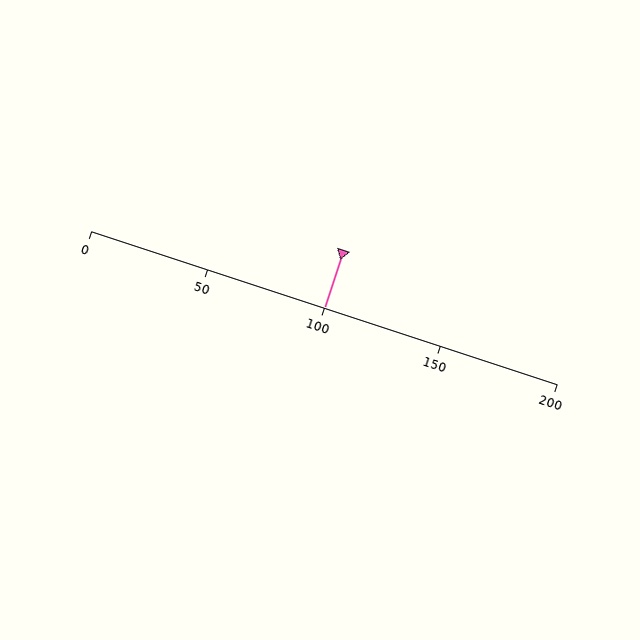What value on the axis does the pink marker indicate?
The marker indicates approximately 100.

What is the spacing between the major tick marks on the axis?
The major ticks are spaced 50 apart.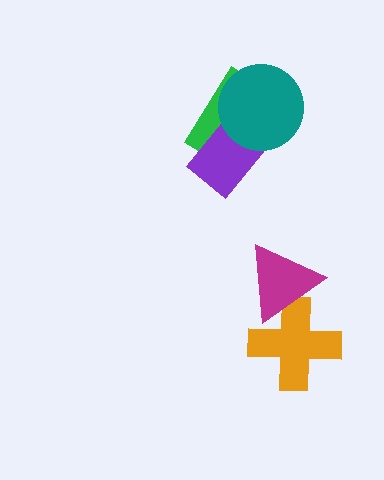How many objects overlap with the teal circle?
2 objects overlap with the teal circle.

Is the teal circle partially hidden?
No, no other shape covers it.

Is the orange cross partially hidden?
Yes, it is partially covered by another shape.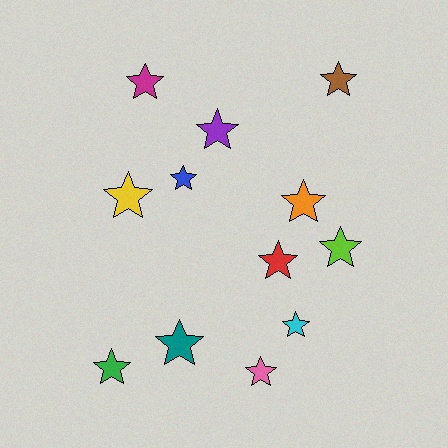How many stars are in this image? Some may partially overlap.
There are 12 stars.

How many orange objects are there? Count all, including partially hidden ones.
There is 1 orange object.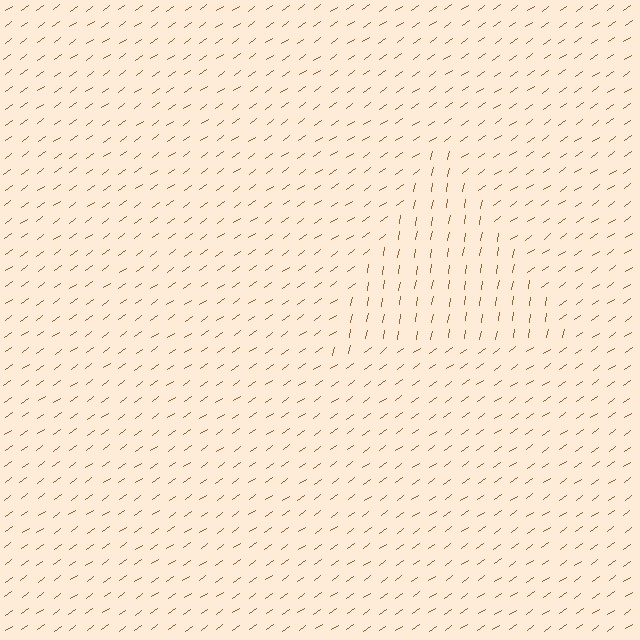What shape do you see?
I see a triangle.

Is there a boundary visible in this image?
Yes, there is a texture boundary formed by a change in line orientation.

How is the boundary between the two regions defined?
The boundary is defined purely by a change in line orientation (approximately 45 degrees difference). All lines are the same color and thickness.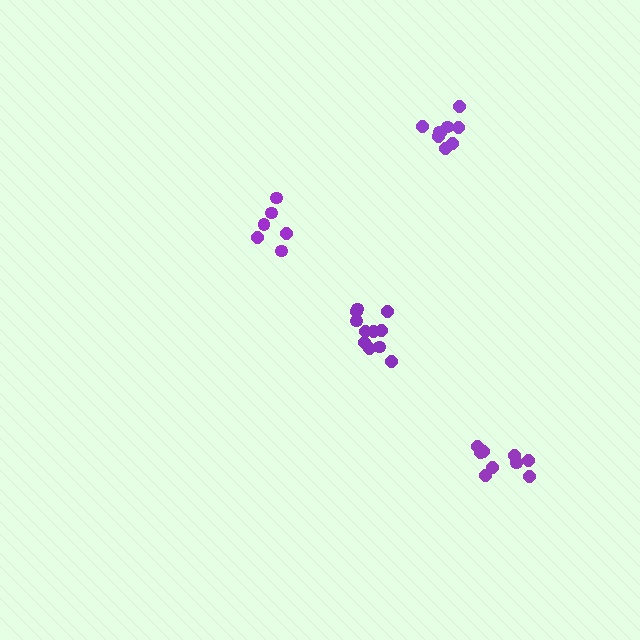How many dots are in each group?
Group 1: 11 dots, Group 2: 10 dots, Group 3: 6 dots, Group 4: 9 dots (36 total).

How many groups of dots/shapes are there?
There are 4 groups.